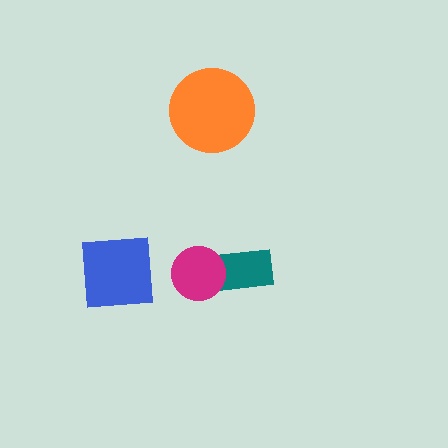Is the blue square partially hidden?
No, no other shape covers it.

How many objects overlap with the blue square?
0 objects overlap with the blue square.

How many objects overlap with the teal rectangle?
1 object overlaps with the teal rectangle.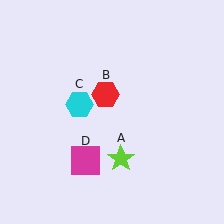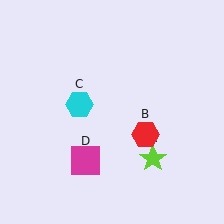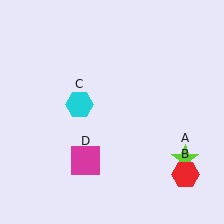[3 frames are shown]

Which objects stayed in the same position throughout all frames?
Cyan hexagon (object C) and magenta square (object D) remained stationary.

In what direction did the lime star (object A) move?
The lime star (object A) moved right.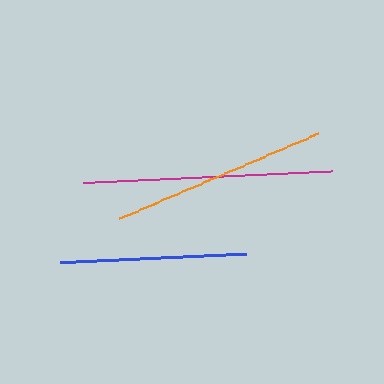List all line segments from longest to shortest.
From longest to shortest: magenta, orange, blue.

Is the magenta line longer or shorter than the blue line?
The magenta line is longer than the blue line.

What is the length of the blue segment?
The blue segment is approximately 186 pixels long.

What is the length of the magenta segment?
The magenta segment is approximately 249 pixels long.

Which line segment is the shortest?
The blue line is the shortest at approximately 186 pixels.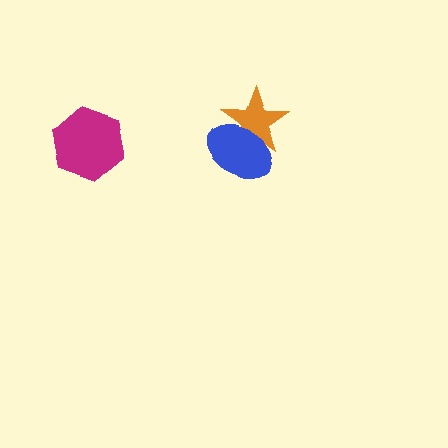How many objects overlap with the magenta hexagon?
0 objects overlap with the magenta hexagon.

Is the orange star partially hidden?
Yes, it is partially covered by another shape.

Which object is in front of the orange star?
The blue ellipse is in front of the orange star.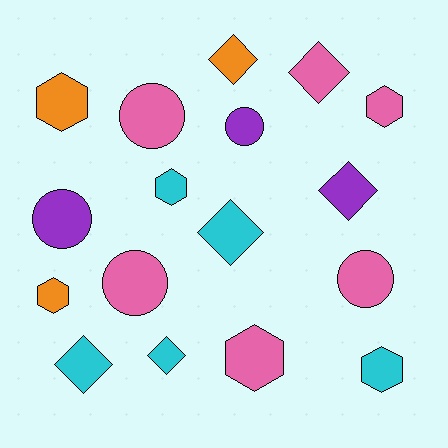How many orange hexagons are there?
There are 2 orange hexagons.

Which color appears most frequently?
Pink, with 6 objects.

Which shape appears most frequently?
Hexagon, with 6 objects.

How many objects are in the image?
There are 17 objects.